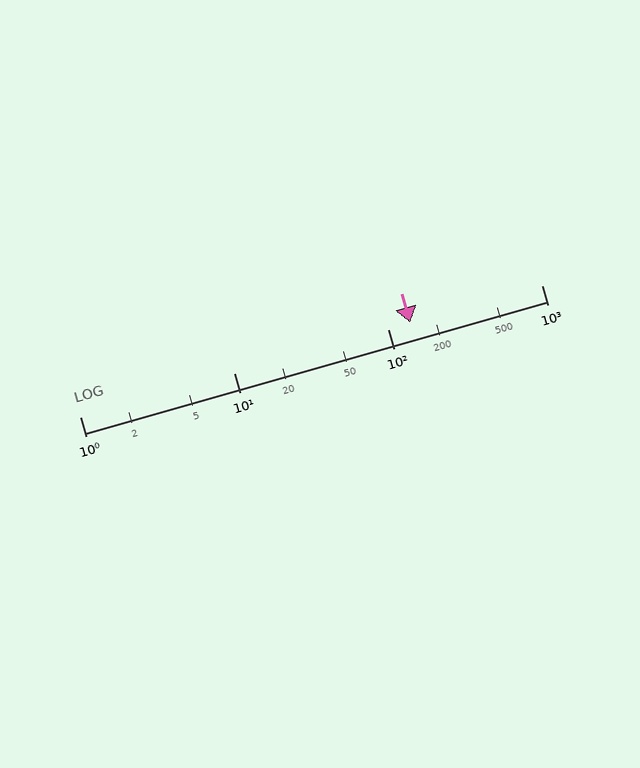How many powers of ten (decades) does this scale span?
The scale spans 3 decades, from 1 to 1000.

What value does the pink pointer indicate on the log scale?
The pointer indicates approximately 140.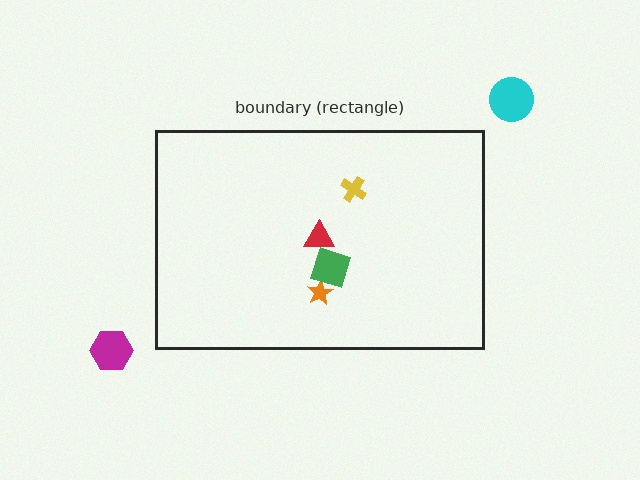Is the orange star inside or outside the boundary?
Inside.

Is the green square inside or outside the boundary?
Inside.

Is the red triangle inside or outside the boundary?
Inside.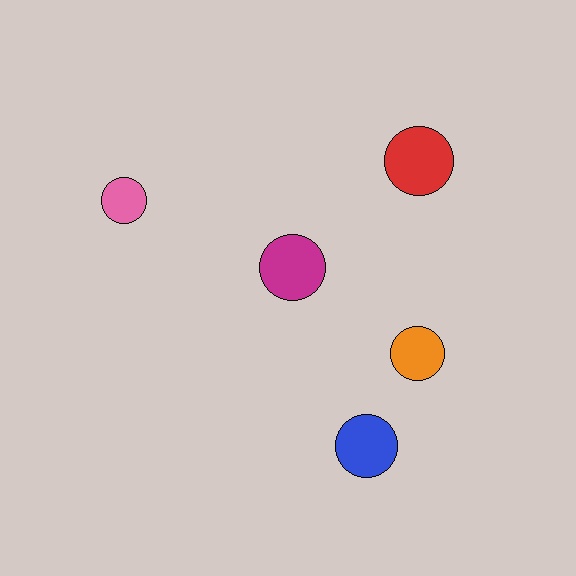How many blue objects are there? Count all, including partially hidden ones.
There is 1 blue object.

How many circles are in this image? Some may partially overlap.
There are 5 circles.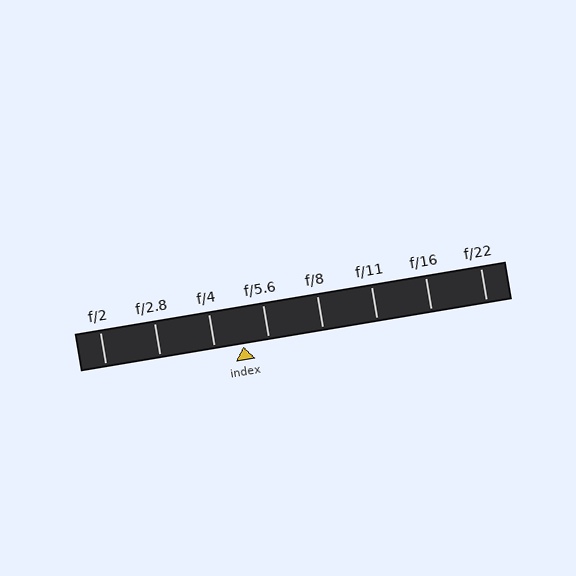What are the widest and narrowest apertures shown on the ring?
The widest aperture shown is f/2 and the narrowest is f/22.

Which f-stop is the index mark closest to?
The index mark is closest to f/5.6.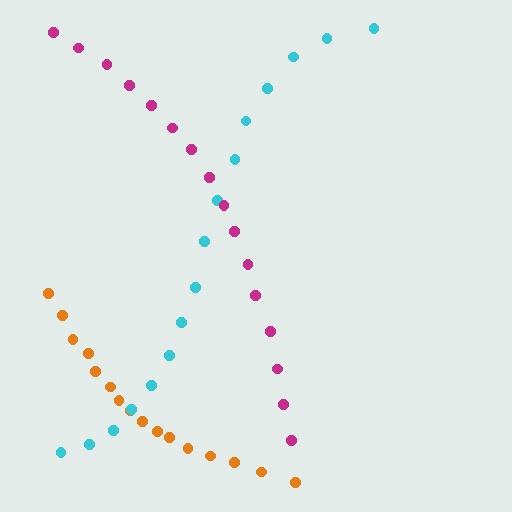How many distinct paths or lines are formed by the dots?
There are 3 distinct paths.